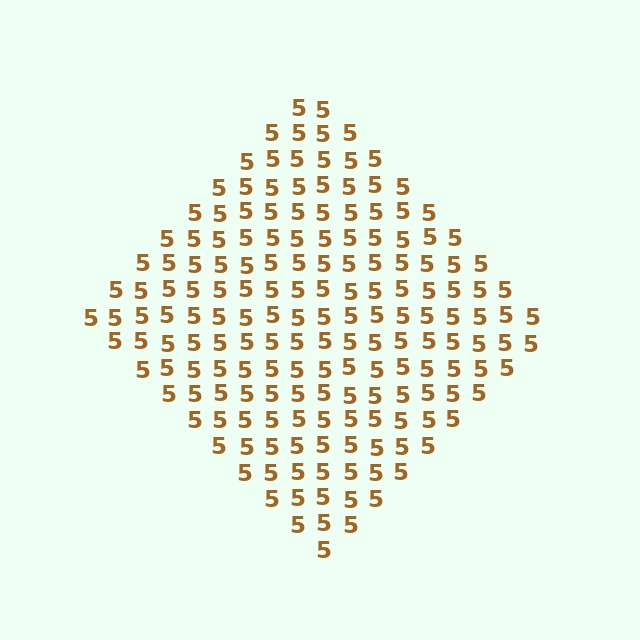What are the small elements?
The small elements are digit 5's.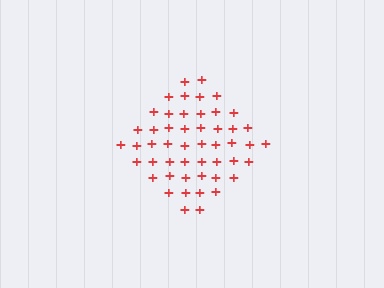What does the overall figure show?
The overall figure shows a diamond.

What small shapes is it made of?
It is made of small plus signs.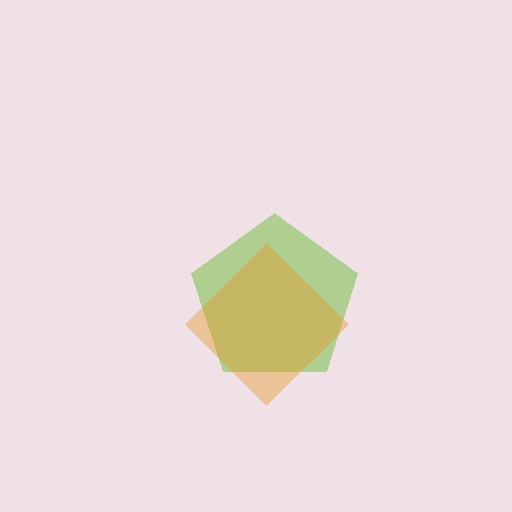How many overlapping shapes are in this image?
There are 2 overlapping shapes in the image.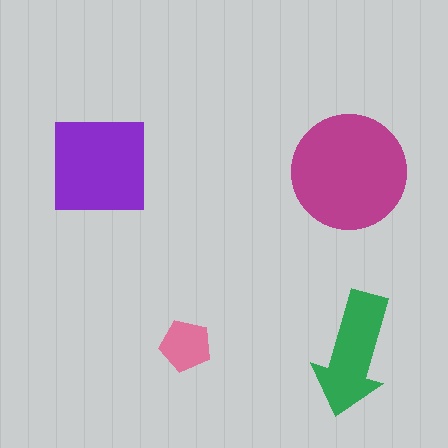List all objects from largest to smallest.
The magenta circle, the purple square, the green arrow, the pink pentagon.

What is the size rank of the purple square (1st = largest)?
2nd.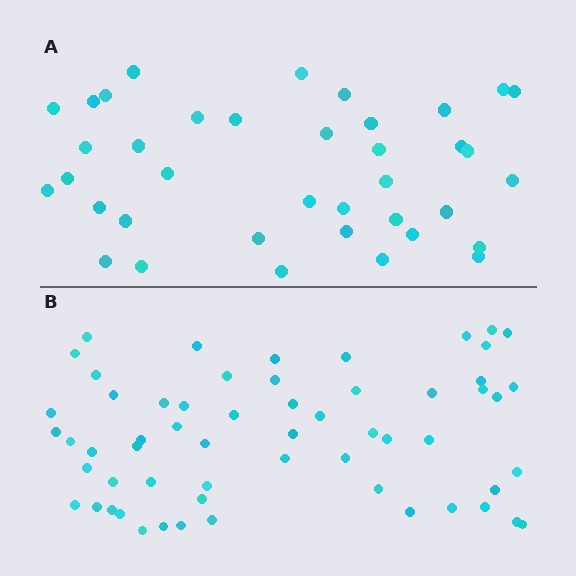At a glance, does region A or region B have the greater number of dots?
Region B (the bottom region) has more dots.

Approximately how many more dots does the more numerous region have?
Region B has approximately 20 more dots than region A.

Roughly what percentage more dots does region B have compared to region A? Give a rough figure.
About 55% more.